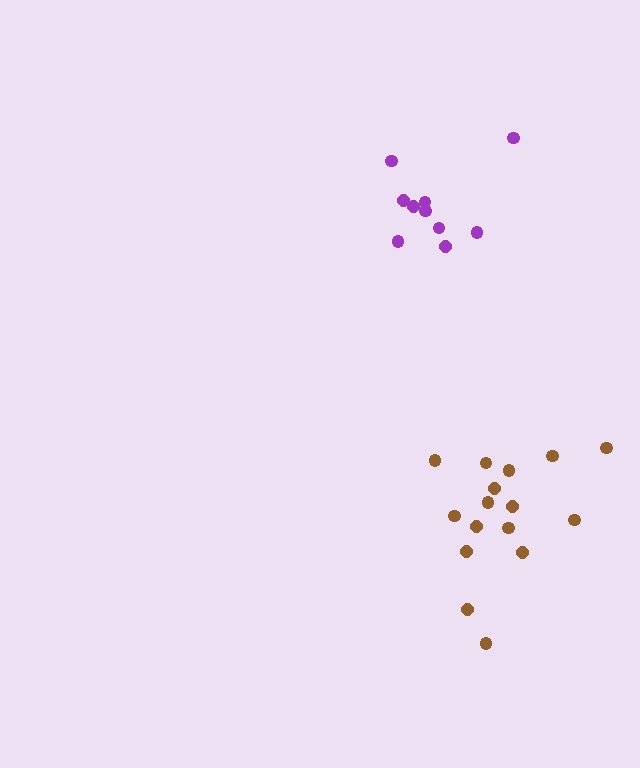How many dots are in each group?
Group 1: 16 dots, Group 2: 10 dots (26 total).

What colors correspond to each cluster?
The clusters are colored: brown, purple.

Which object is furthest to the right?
The brown cluster is rightmost.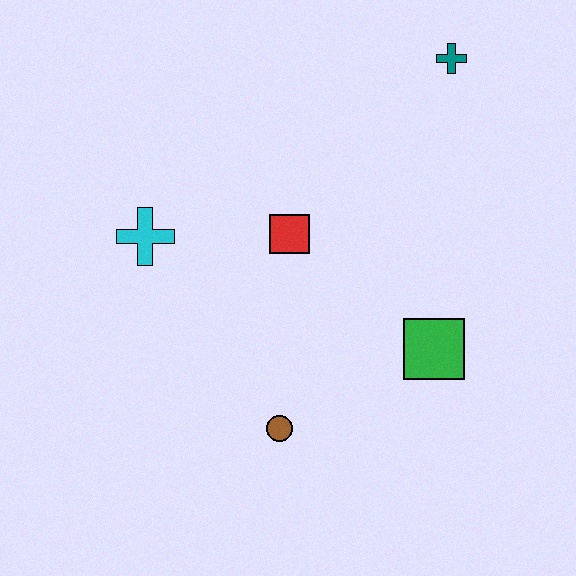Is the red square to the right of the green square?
No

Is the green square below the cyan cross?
Yes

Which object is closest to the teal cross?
The red square is closest to the teal cross.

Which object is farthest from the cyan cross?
The teal cross is farthest from the cyan cross.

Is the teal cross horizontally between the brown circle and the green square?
No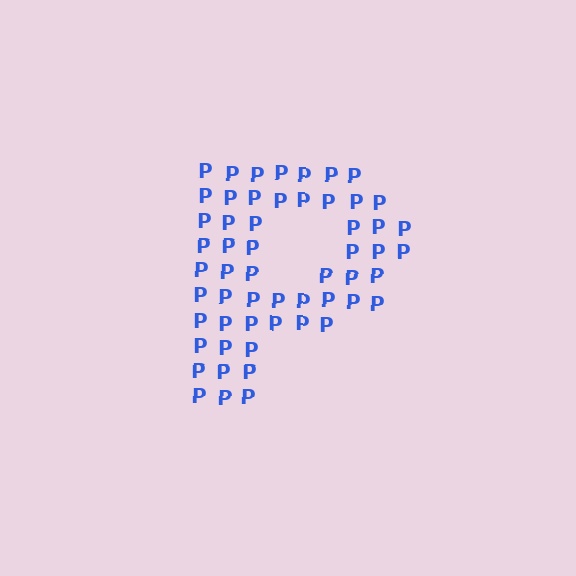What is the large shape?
The large shape is the letter P.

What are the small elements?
The small elements are letter P's.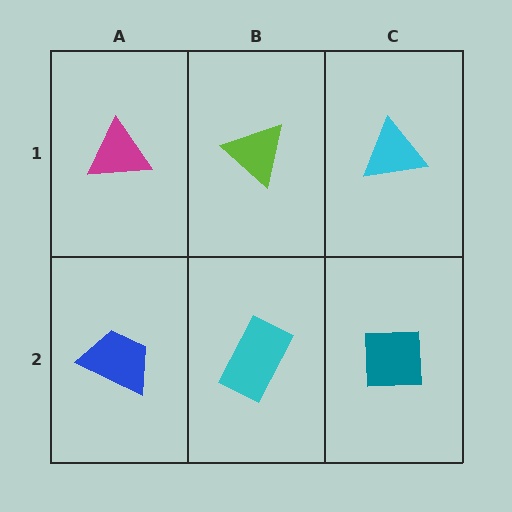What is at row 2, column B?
A cyan rectangle.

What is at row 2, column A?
A blue trapezoid.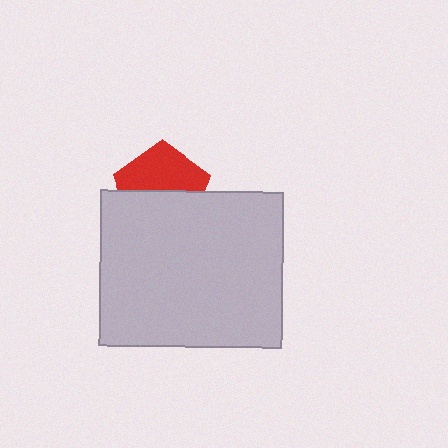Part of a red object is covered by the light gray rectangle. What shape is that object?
It is a pentagon.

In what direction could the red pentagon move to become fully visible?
The red pentagon could move up. That would shift it out from behind the light gray rectangle entirely.